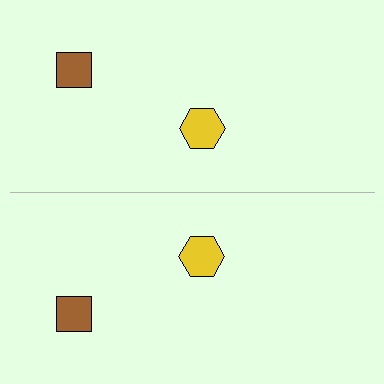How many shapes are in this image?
There are 4 shapes in this image.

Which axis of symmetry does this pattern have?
The pattern has a horizontal axis of symmetry running through the center of the image.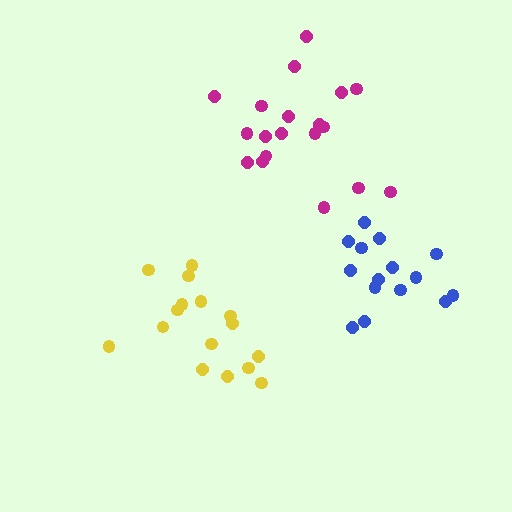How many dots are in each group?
Group 1: 16 dots, Group 2: 19 dots, Group 3: 15 dots (50 total).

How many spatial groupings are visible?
There are 3 spatial groupings.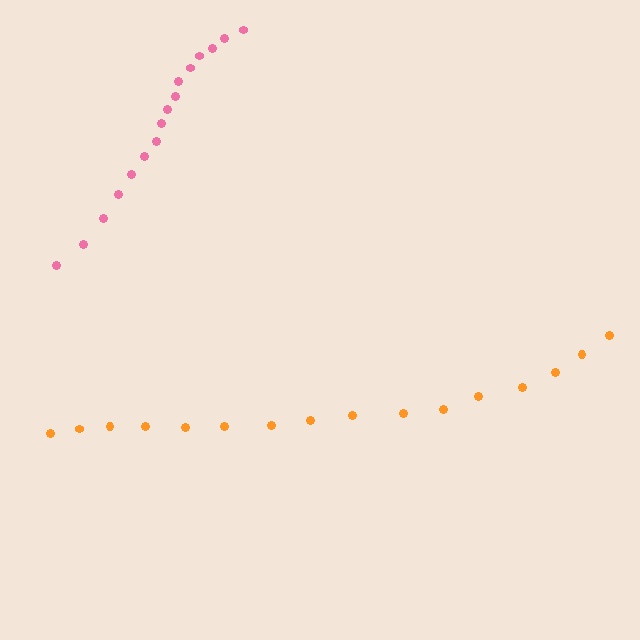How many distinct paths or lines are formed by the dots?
There are 2 distinct paths.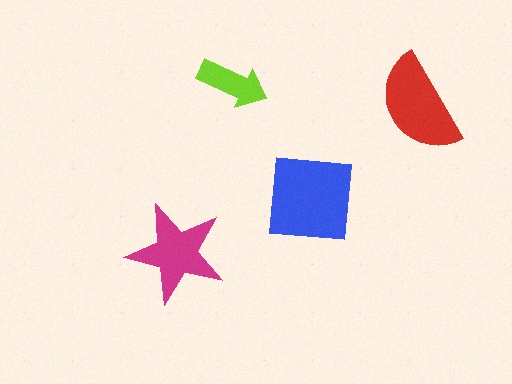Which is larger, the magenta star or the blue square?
The blue square.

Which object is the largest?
The blue square.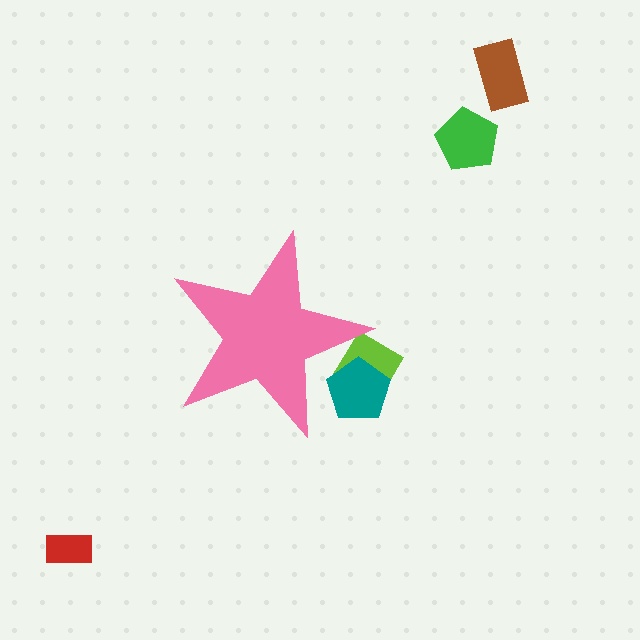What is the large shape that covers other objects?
A pink star.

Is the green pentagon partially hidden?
No, the green pentagon is fully visible.